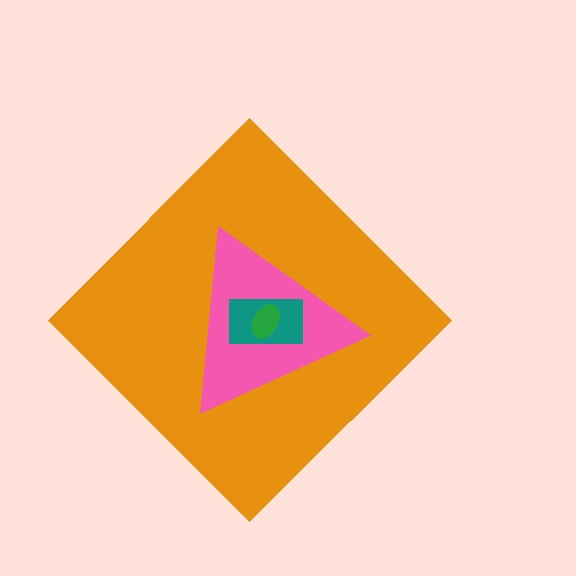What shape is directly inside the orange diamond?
The pink triangle.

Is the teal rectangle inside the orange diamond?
Yes.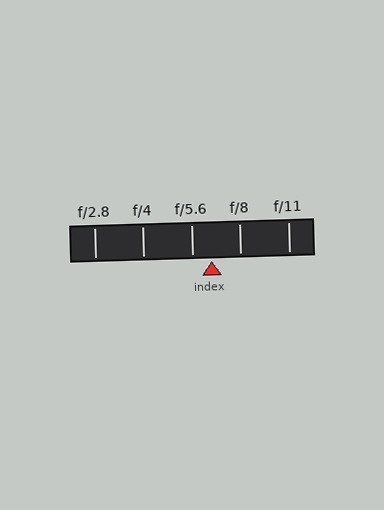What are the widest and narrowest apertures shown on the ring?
The widest aperture shown is f/2.8 and the narrowest is f/11.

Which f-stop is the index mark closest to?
The index mark is closest to f/5.6.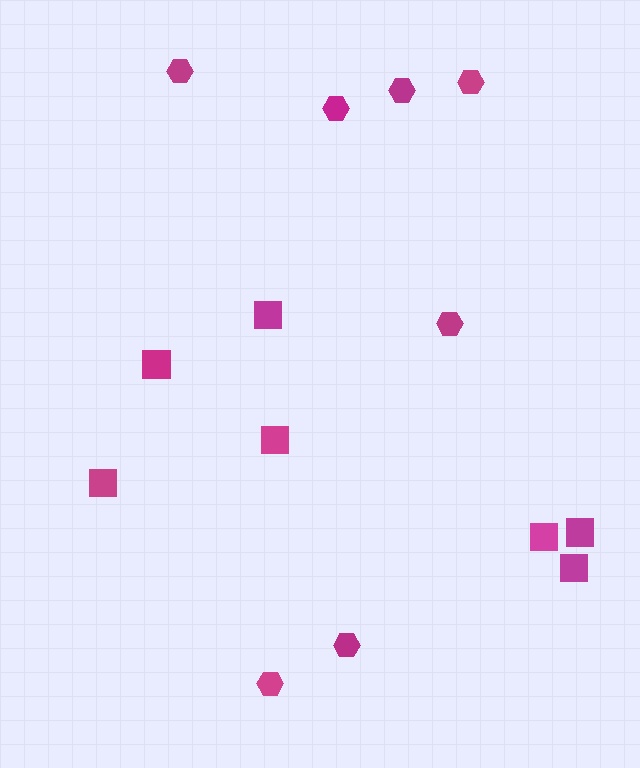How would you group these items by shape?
There are 2 groups: one group of squares (7) and one group of hexagons (7).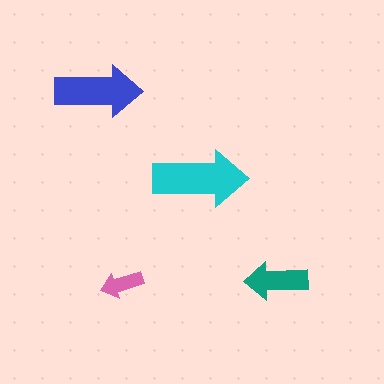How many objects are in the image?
There are 4 objects in the image.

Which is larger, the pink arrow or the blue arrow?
The blue one.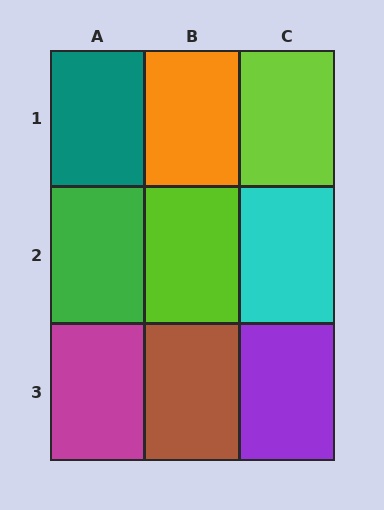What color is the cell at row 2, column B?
Lime.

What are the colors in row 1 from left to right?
Teal, orange, lime.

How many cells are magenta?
1 cell is magenta.